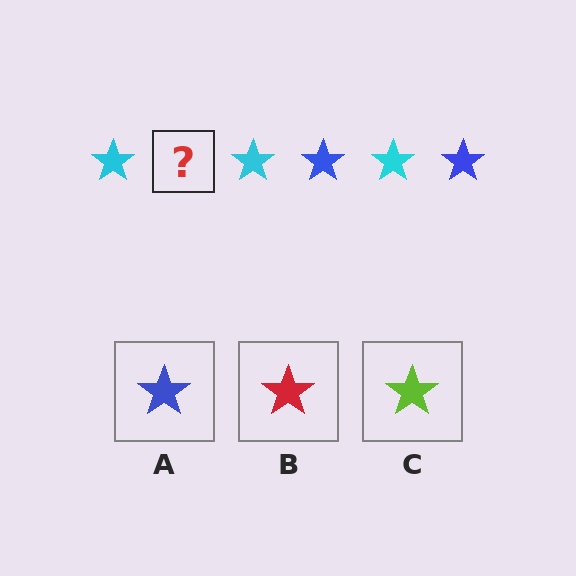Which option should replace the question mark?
Option A.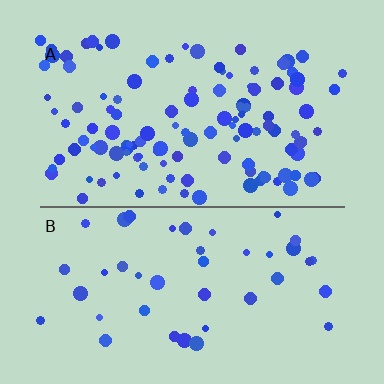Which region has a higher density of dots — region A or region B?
A (the top).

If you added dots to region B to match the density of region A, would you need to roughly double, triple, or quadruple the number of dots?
Approximately triple.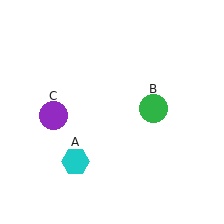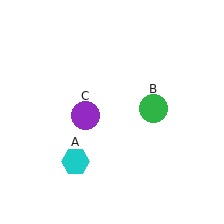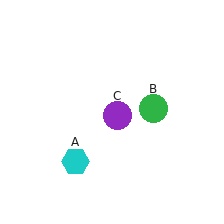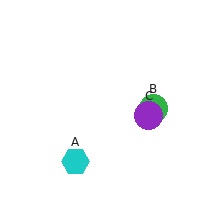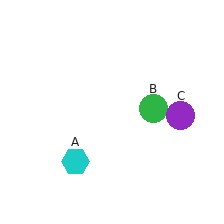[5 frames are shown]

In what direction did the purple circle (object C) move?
The purple circle (object C) moved right.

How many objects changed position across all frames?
1 object changed position: purple circle (object C).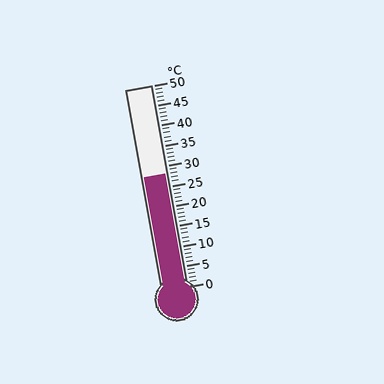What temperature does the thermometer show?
The thermometer shows approximately 28°C.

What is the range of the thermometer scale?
The thermometer scale ranges from 0°C to 50°C.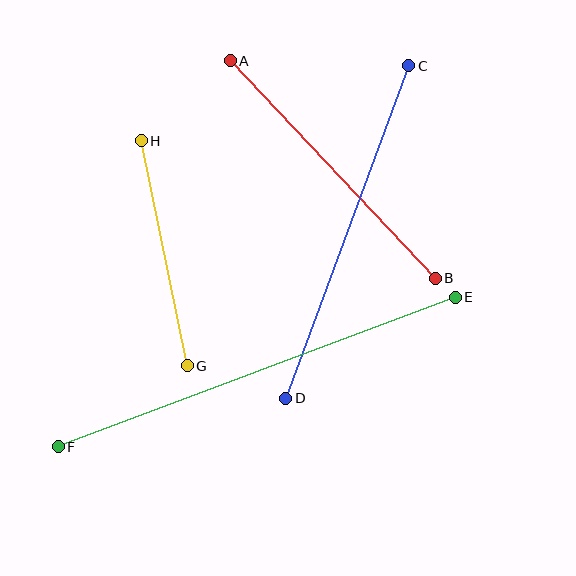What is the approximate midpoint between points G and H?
The midpoint is at approximately (164, 253) pixels.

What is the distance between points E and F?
The distance is approximately 424 pixels.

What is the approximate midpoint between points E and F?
The midpoint is at approximately (257, 372) pixels.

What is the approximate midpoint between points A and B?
The midpoint is at approximately (333, 170) pixels.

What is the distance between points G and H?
The distance is approximately 230 pixels.